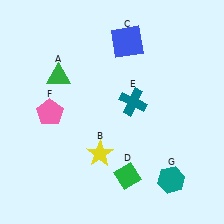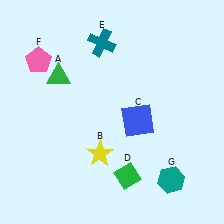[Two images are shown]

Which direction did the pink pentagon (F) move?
The pink pentagon (F) moved up.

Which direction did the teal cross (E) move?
The teal cross (E) moved up.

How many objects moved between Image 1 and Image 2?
3 objects moved between the two images.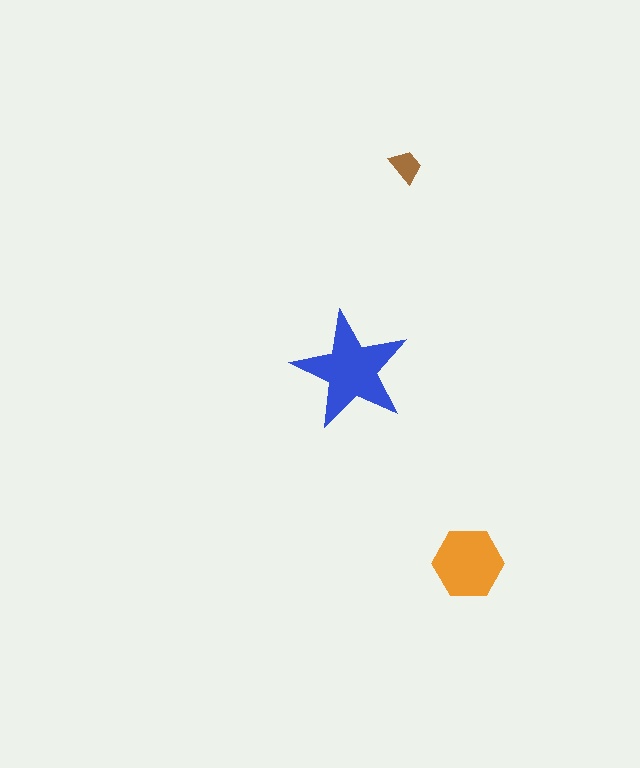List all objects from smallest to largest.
The brown trapezoid, the orange hexagon, the blue star.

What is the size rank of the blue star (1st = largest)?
1st.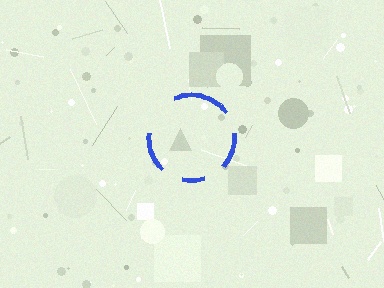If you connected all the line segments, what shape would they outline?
They would outline a circle.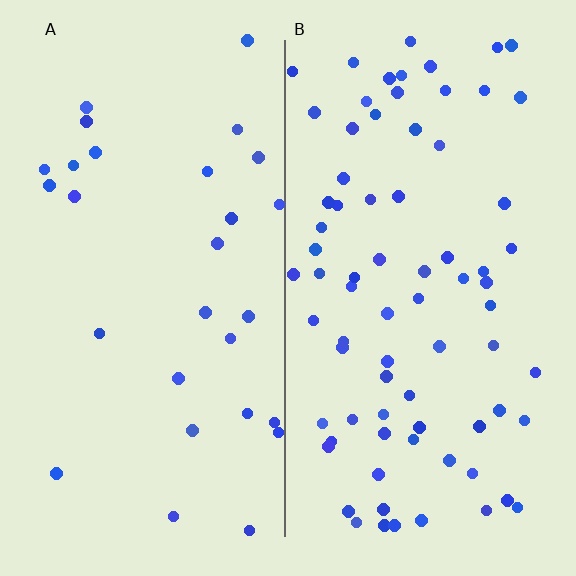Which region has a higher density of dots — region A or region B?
B (the right).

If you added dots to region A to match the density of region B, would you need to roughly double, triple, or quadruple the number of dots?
Approximately triple.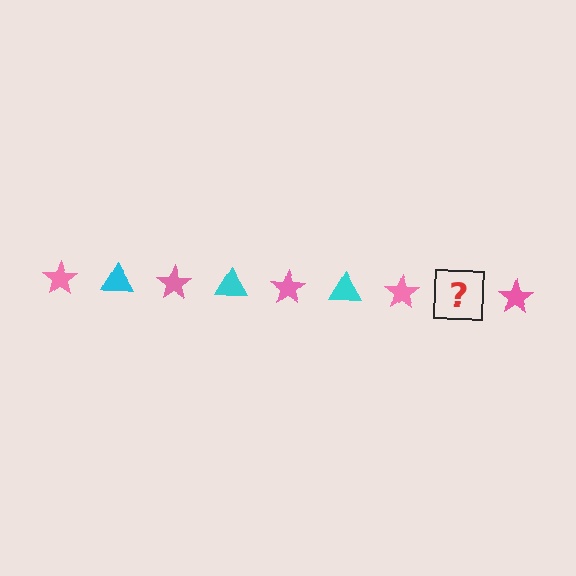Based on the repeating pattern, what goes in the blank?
The blank should be a cyan triangle.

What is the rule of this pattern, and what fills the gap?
The rule is that the pattern alternates between pink star and cyan triangle. The gap should be filled with a cyan triangle.